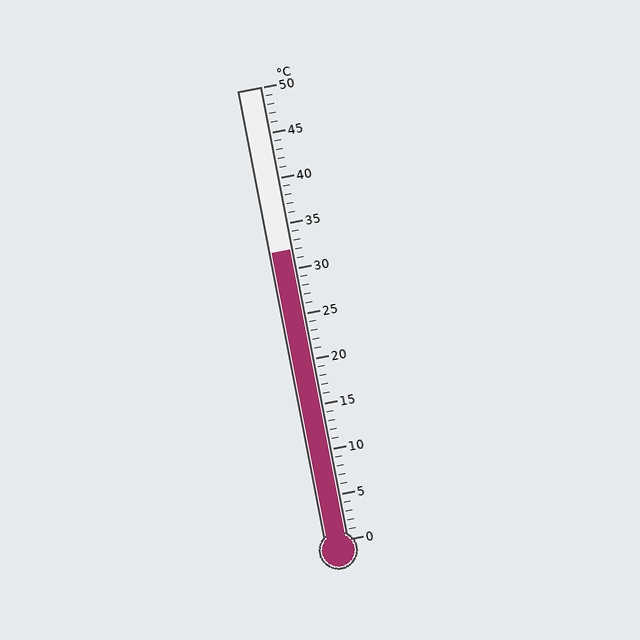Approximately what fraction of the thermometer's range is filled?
The thermometer is filled to approximately 65% of its range.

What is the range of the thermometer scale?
The thermometer scale ranges from 0°C to 50°C.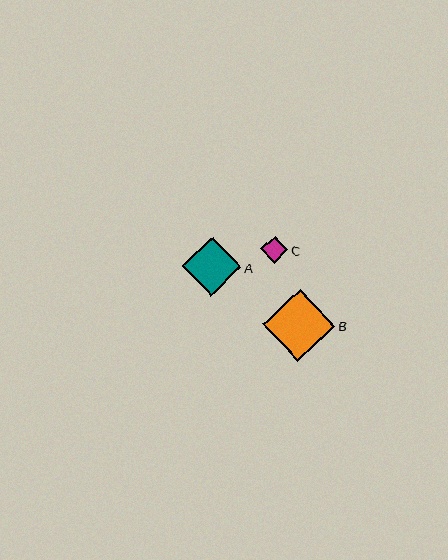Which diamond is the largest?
Diamond B is the largest with a size of approximately 72 pixels.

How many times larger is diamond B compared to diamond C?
Diamond B is approximately 2.7 times the size of diamond C.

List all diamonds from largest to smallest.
From largest to smallest: B, A, C.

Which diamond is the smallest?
Diamond C is the smallest with a size of approximately 27 pixels.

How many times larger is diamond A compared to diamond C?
Diamond A is approximately 2.2 times the size of diamond C.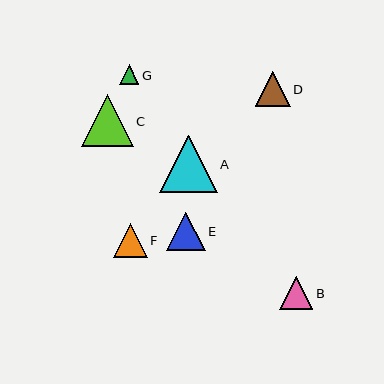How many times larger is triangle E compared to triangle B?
Triangle E is approximately 1.2 times the size of triangle B.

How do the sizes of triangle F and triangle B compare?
Triangle F and triangle B are approximately the same size.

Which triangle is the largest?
Triangle A is the largest with a size of approximately 58 pixels.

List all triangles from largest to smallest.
From largest to smallest: A, C, E, D, F, B, G.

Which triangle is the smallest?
Triangle G is the smallest with a size of approximately 19 pixels.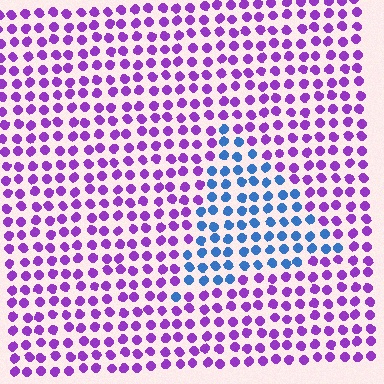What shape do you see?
I see a triangle.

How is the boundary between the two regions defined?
The boundary is defined purely by a slight shift in hue (about 67 degrees). Spacing, size, and orientation are identical on both sides.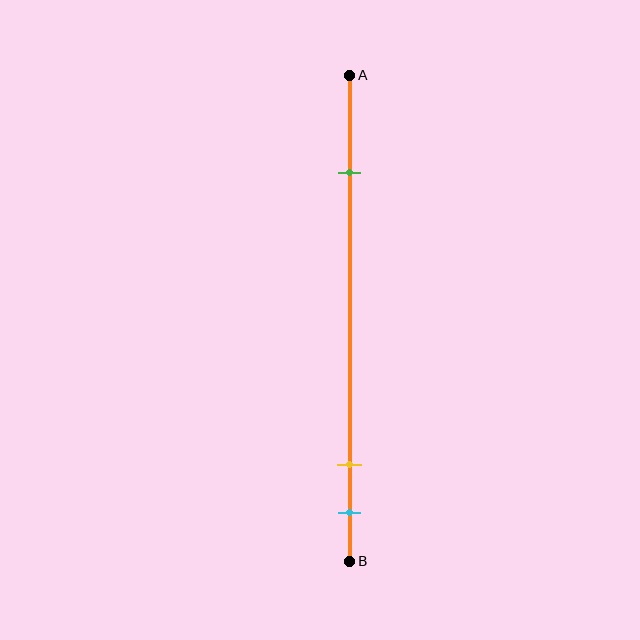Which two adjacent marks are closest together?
The yellow and cyan marks are the closest adjacent pair.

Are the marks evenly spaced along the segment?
No, the marks are not evenly spaced.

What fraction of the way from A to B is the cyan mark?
The cyan mark is approximately 90% (0.9) of the way from A to B.